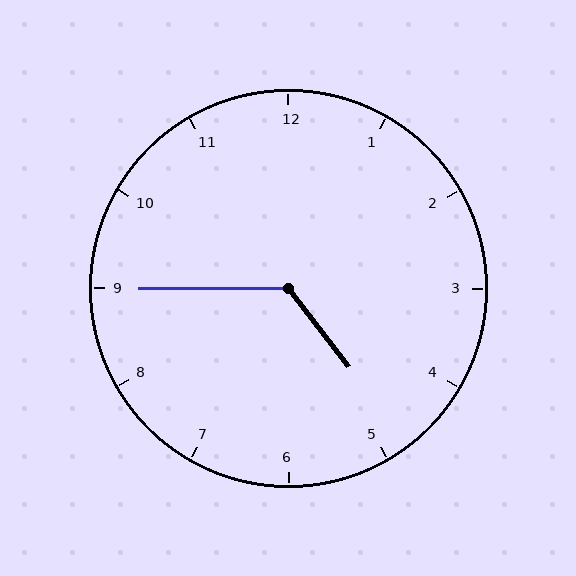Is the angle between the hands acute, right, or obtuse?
It is obtuse.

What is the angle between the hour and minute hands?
Approximately 128 degrees.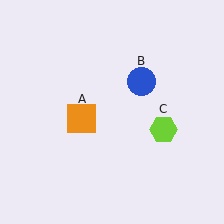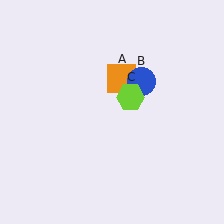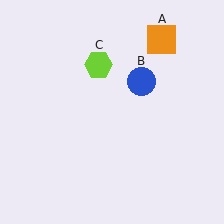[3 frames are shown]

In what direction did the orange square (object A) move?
The orange square (object A) moved up and to the right.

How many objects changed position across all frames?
2 objects changed position: orange square (object A), lime hexagon (object C).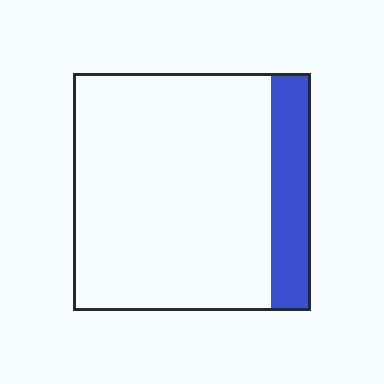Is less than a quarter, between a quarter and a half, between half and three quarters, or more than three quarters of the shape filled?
Less than a quarter.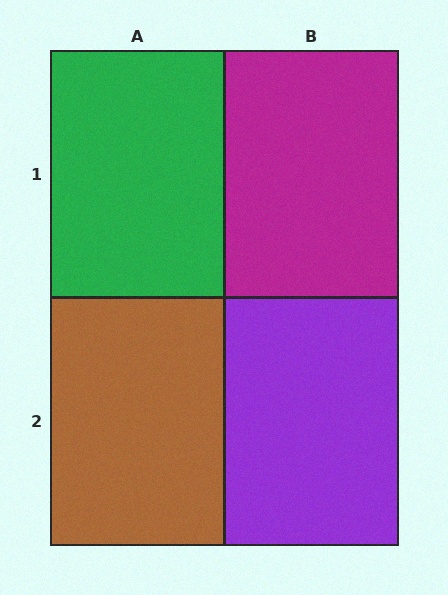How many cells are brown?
1 cell is brown.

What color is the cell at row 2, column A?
Brown.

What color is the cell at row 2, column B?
Purple.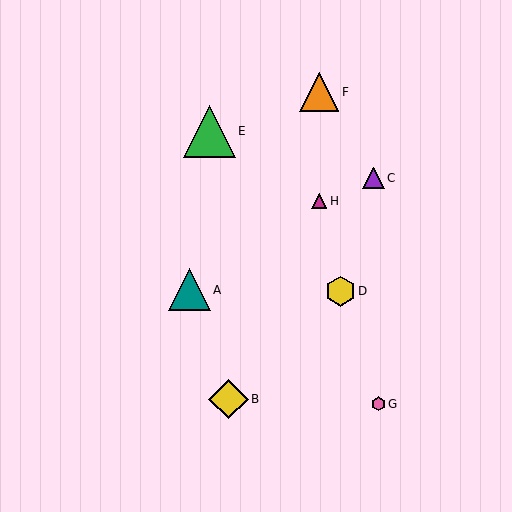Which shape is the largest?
The green triangle (labeled E) is the largest.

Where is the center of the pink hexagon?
The center of the pink hexagon is at (378, 404).